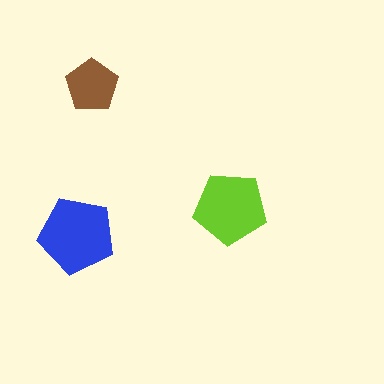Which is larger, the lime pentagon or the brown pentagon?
The lime one.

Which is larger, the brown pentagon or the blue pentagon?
The blue one.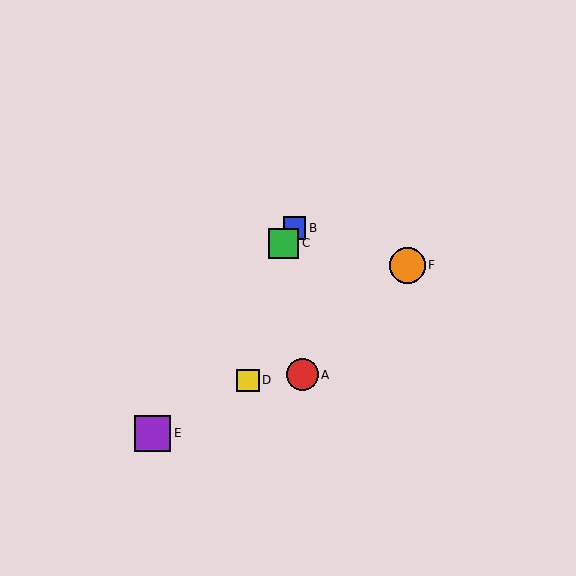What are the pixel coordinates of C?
Object C is at (284, 243).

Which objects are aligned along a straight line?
Objects B, C, E are aligned along a straight line.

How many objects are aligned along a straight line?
3 objects (B, C, E) are aligned along a straight line.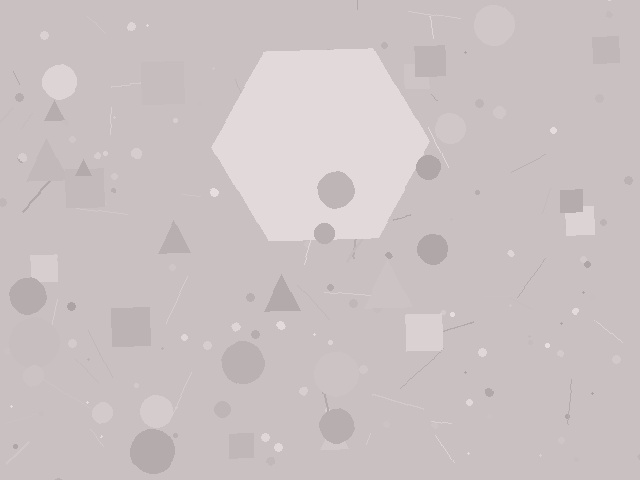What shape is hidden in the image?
A hexagon is hidden in the image.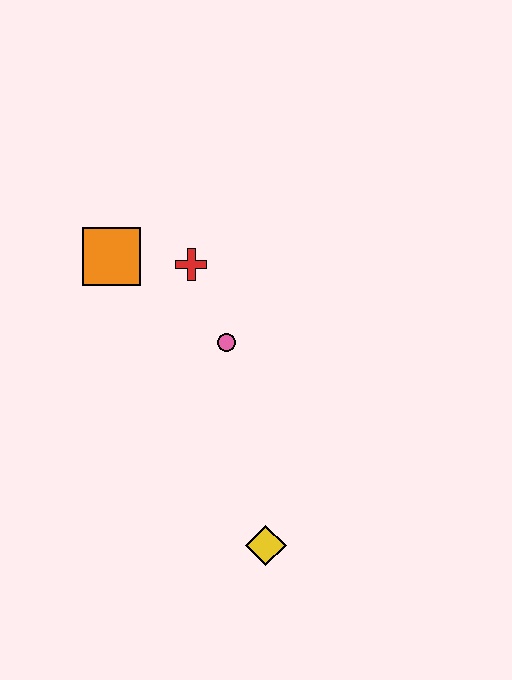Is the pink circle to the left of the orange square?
No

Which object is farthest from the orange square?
The yellow diamond is farthest from the orange square.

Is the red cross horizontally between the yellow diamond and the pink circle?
No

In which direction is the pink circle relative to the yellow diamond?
The pink circle is above the yellow diamond.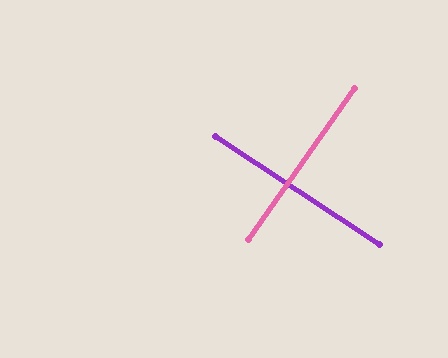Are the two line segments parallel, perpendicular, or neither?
Perpendicular — they meet at approximately 88°.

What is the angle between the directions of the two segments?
Approximately 88 degrees.